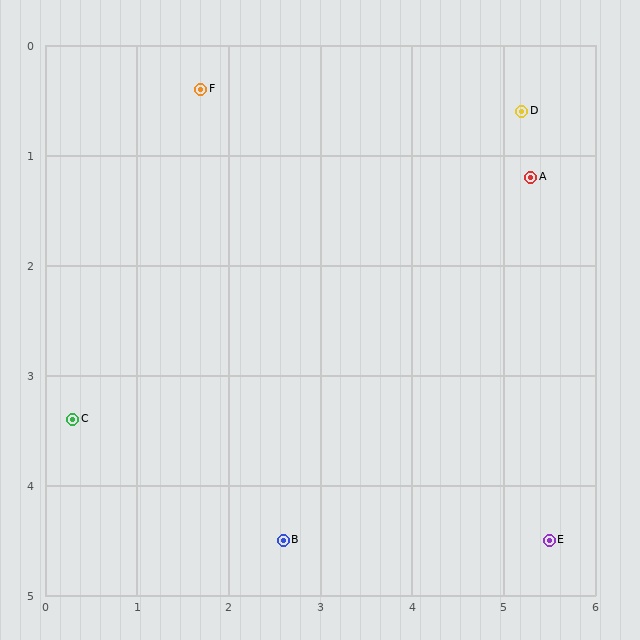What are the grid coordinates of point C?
Point C is at approximately (0.3, 3.4).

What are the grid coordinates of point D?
Point D is at approximately (5.2, 0.6).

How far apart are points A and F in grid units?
Points A and F are about 3.7 grid units apart.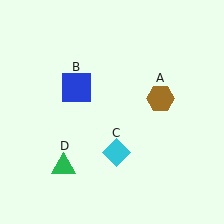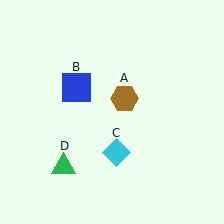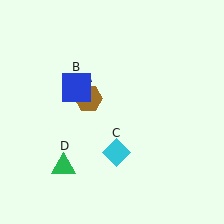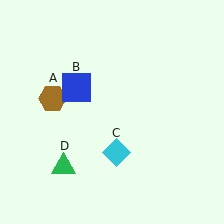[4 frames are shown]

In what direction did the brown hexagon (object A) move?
The brown hexagon (object A) moved left.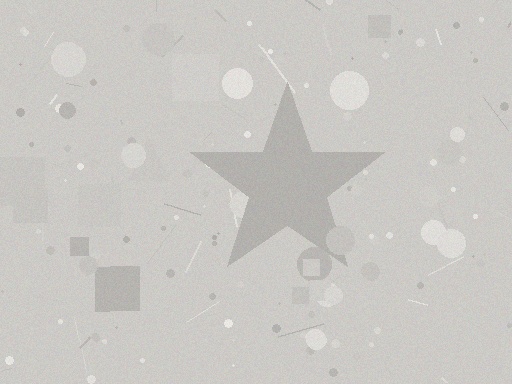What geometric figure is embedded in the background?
A star is embedded in the background.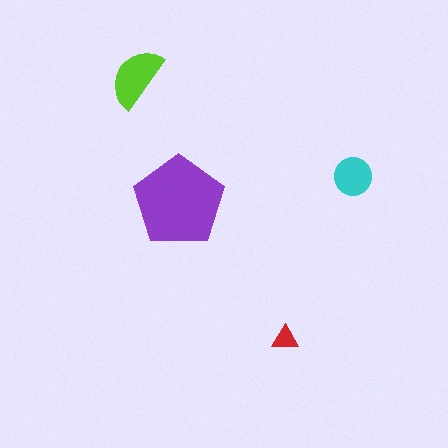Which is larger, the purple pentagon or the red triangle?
The purple pentagon.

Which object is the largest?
The purple pentagon.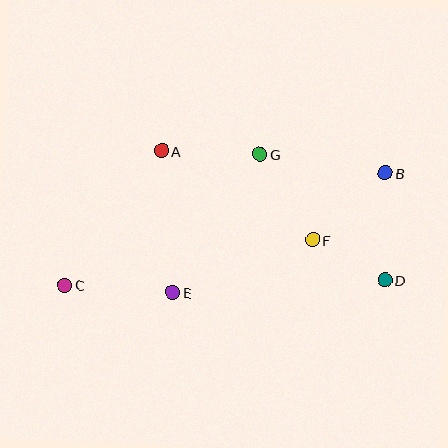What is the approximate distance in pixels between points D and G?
The distance between D and G is approximately 177 pixels.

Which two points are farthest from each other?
Points B and C are farthest from each other.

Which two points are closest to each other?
Points D and F are closest to each other.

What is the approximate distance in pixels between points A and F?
The distance between A and F is approximately 175 pixels.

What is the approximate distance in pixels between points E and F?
The distance between E and F is approximately 150 pixels.